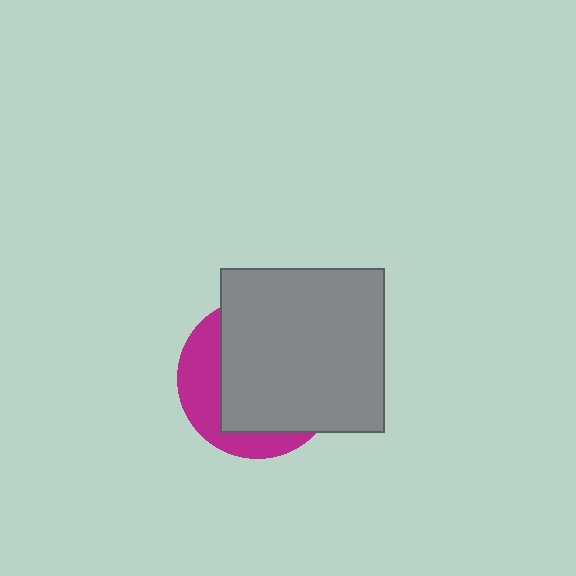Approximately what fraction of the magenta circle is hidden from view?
Roughly 70% of the magenta circle is hidden behind the gray square.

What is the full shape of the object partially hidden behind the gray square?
The partially hidden object is a magenta circle.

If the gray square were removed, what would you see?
You would see the complete magenta circle.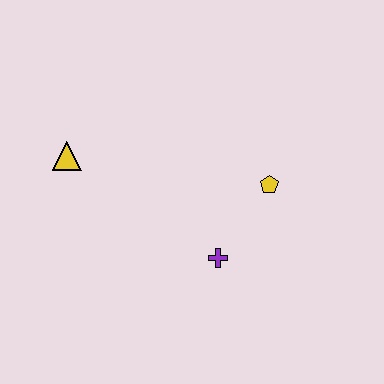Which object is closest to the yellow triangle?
The purple cross is closest to the yellow triangle.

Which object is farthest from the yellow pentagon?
The yellow triangle is farthest from the yellow pentagon.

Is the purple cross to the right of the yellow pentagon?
No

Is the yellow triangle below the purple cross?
No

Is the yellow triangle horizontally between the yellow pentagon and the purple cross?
No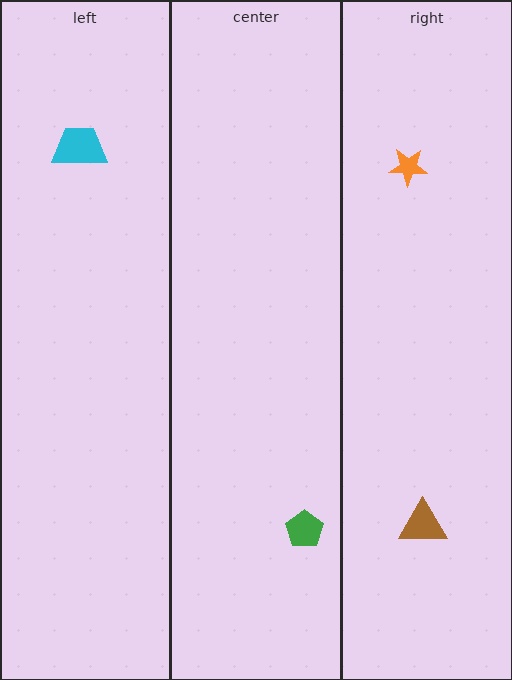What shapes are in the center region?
The green pentagon.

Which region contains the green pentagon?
The center region.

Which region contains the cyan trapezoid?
The left region.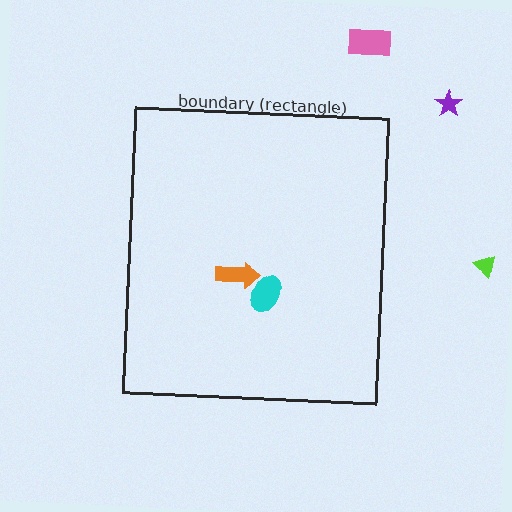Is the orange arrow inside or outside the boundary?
Inside.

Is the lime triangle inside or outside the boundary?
Outside.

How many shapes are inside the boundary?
2 inside, 3 outside.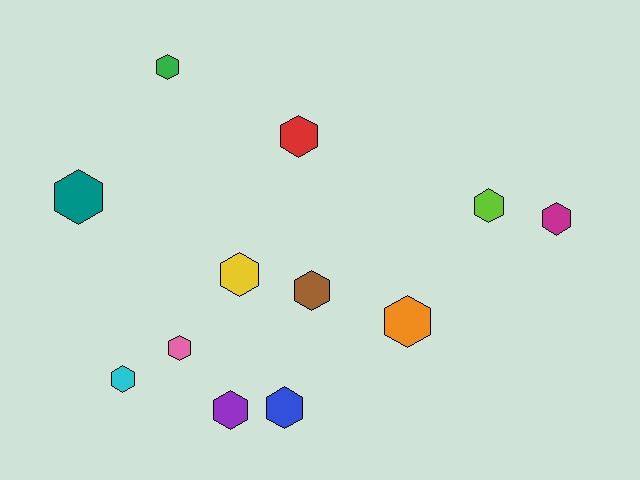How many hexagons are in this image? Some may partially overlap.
There are 12 hexagons.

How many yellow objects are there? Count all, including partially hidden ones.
There is 1 yellow object.